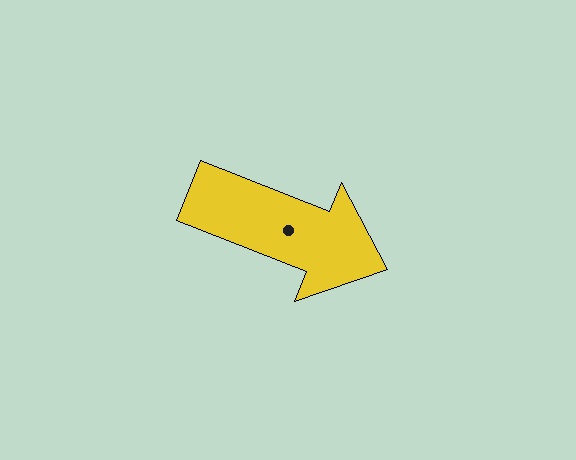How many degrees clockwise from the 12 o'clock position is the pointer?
Approximately 112 degrees.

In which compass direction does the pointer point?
East.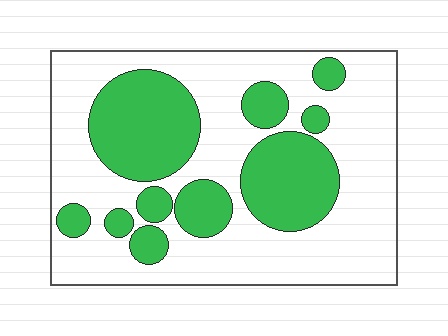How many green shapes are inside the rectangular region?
10.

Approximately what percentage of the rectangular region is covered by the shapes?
Approximately 35%.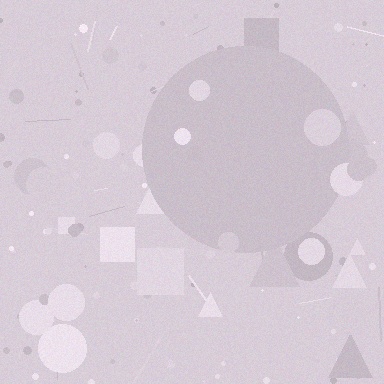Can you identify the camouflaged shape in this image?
The camouflaged shape is a circle.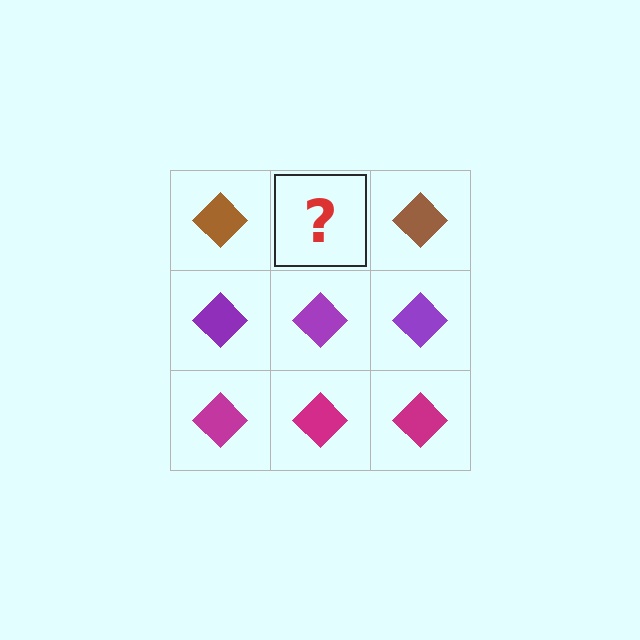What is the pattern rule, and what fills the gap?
The rule is that each row has a consistent color. The gap should be filled with a brown diamond.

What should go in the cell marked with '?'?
The missing cell should contain a brown diamond.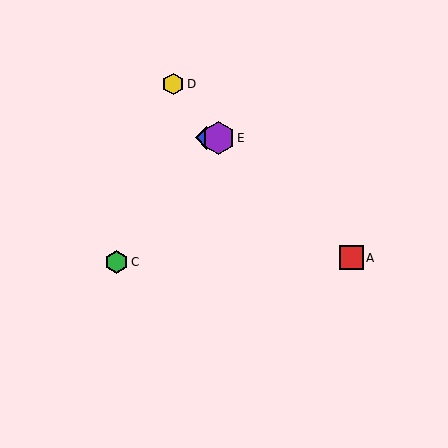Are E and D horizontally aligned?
No, E is at y≈138 and D is at y≈84.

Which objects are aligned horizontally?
Objects B, E are aligned horizontally.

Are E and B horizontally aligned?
Yes, both are at y≈138.